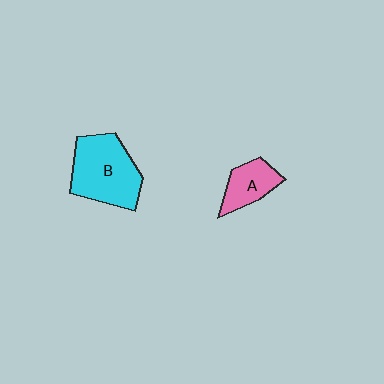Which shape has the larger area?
Shape B (cyan).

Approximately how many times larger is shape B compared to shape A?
Approximately 1.9 times.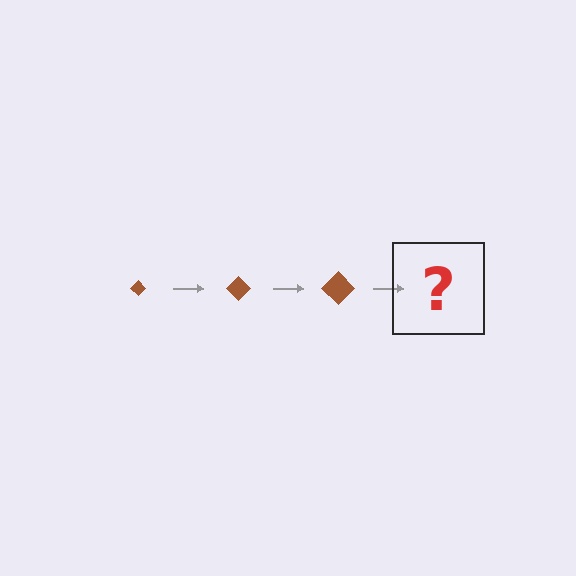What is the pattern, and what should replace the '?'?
The pattern is that the diamond gets progressively larger each step. The '?' should be a brown diamond, larger than the previous one.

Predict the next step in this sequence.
The next step is a brown diamond, larger than the previous one.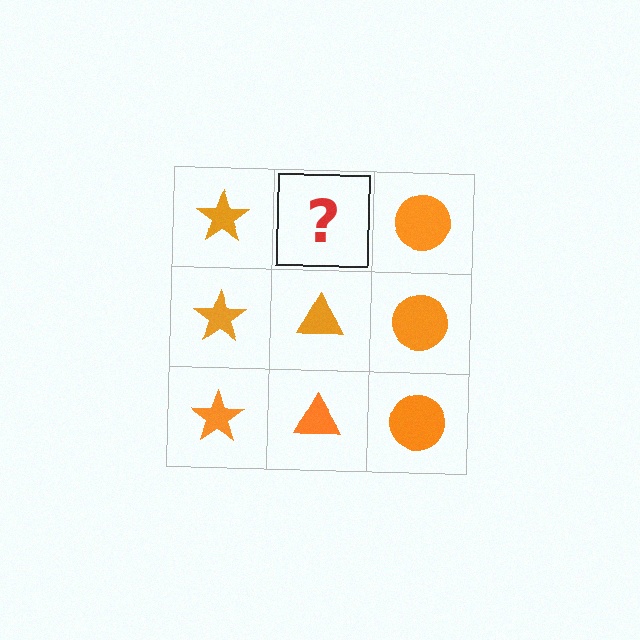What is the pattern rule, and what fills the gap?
The rule is that each column has a consistent shape. The gap should be filled with an orange triangle.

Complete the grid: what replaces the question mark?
The question mark should be replaced with an orange triangle.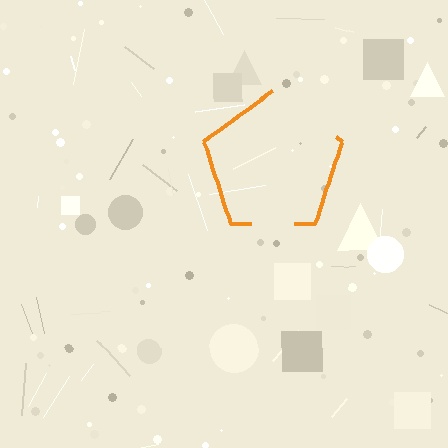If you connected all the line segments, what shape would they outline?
They would outline a pentagon.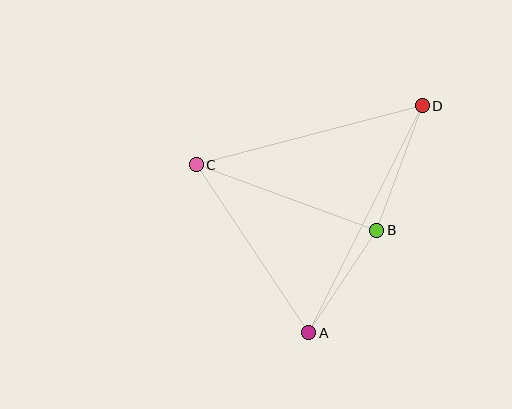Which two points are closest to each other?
Points A and B are closest to each other.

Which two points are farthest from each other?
Points A and D are farthest from each other.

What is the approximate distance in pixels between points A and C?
The distance between A and C is approximately 202 pixels.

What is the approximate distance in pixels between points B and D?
The distance between B and D is approximately 132 pixels.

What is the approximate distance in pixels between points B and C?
The distance between B and C is approximately 192 pixels.